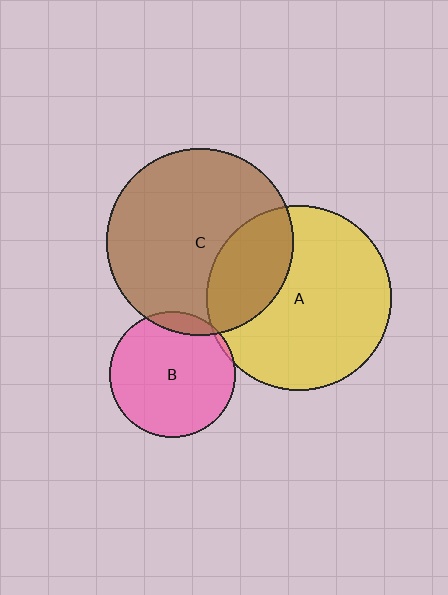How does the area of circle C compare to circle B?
Approximately 2.2 times.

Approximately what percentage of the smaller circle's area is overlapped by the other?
Approximately 10%.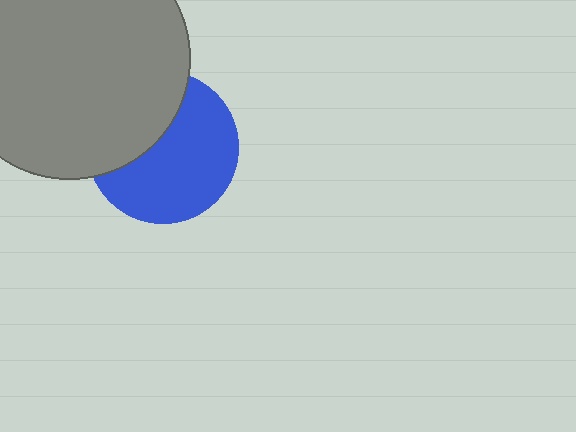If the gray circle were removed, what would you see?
You would see the complete blue circle.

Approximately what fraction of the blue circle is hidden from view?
Roughly 37% of the blue circle is hidden behind the gray circle.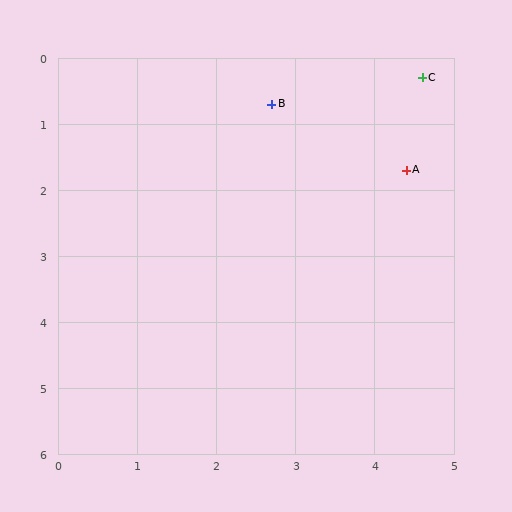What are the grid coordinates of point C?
Point C is at approximately (4.6, 0.3).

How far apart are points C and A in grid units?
Points C and A are about 1.4 grid units apart.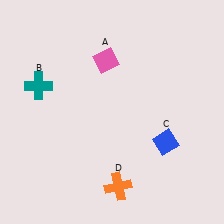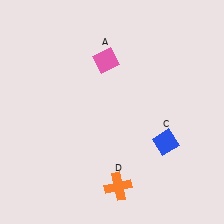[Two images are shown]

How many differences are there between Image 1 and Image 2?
There is 1 difference between the two images.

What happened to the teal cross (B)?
The teal cross (B) was removed in Image 2. It was in the top-left area of Image 1.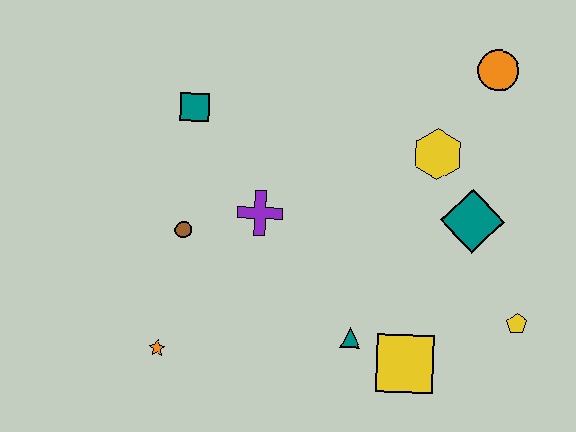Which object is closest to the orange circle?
The yellow hexagon is closest to the orange circle.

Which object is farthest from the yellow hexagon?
The orange star is farthest from the yellow hexagon.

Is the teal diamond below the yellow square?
No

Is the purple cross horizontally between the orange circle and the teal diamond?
No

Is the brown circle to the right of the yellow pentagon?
No